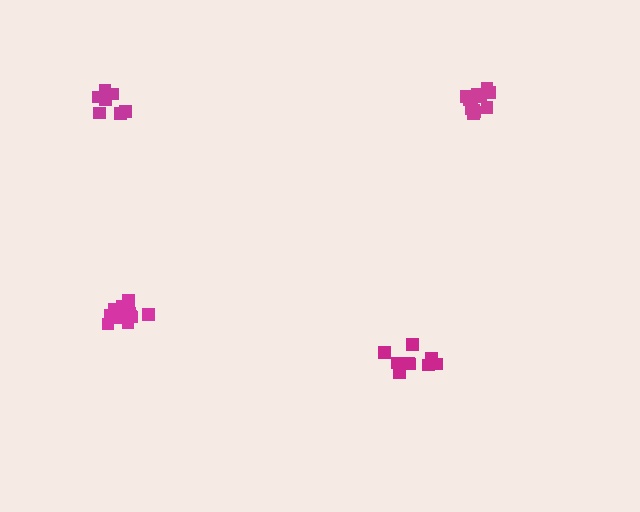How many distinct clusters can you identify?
There are 4 distinct clusters.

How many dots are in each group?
Group 1: 11 dots, Group 2: 7 dots, Group 3: 12 dots, Group 4: 9 dots (39 total).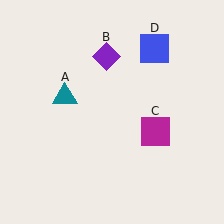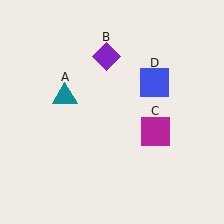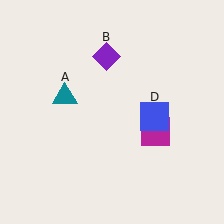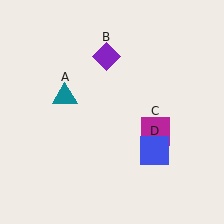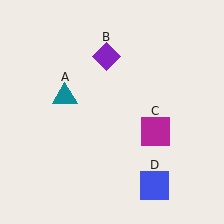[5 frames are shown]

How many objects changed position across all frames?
1 object changed position: blue square (object D).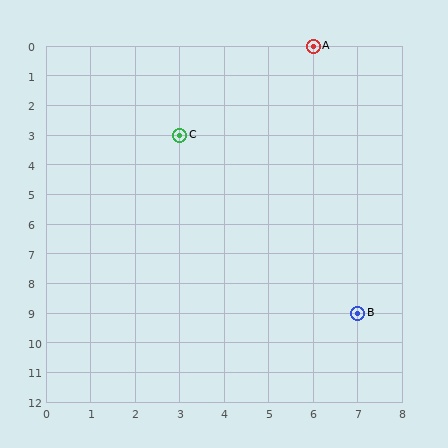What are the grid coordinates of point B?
Point B is at grid coordinates (7, 9).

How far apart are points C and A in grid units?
Points C and A are 3 columns and 3 rows apart (about 4.2 grid units diagonally).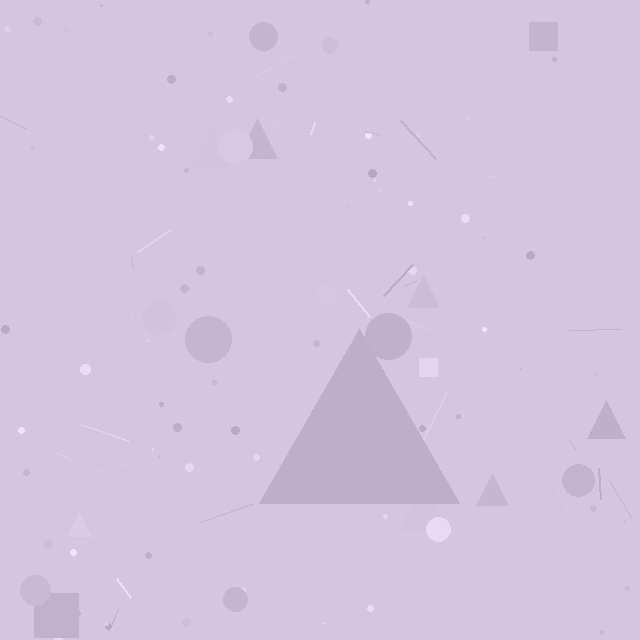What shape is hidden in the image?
A triangle is hidden in the image.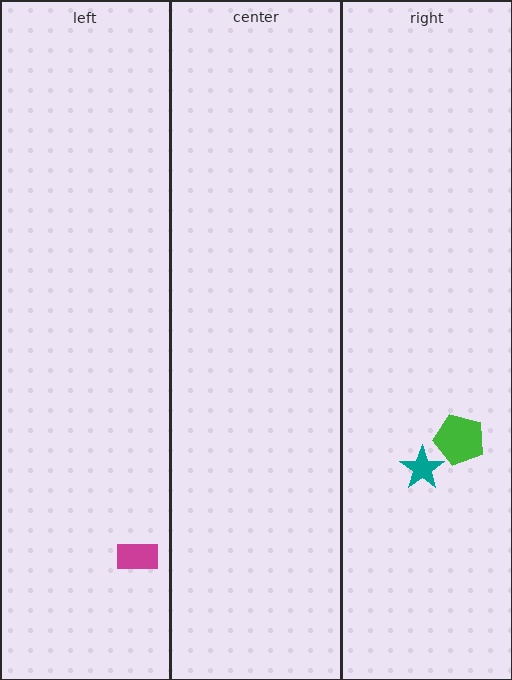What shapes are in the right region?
The teal star, the green pentagon.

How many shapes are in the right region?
2.